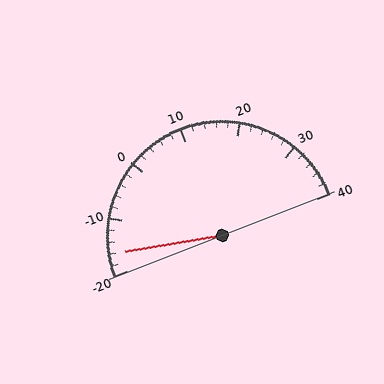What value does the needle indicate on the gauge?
The needle indicates approximately -16.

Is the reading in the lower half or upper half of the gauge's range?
The reading is in the lower half of the range (-20 to 40).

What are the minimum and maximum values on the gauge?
The gauge ranges from -20 to 40.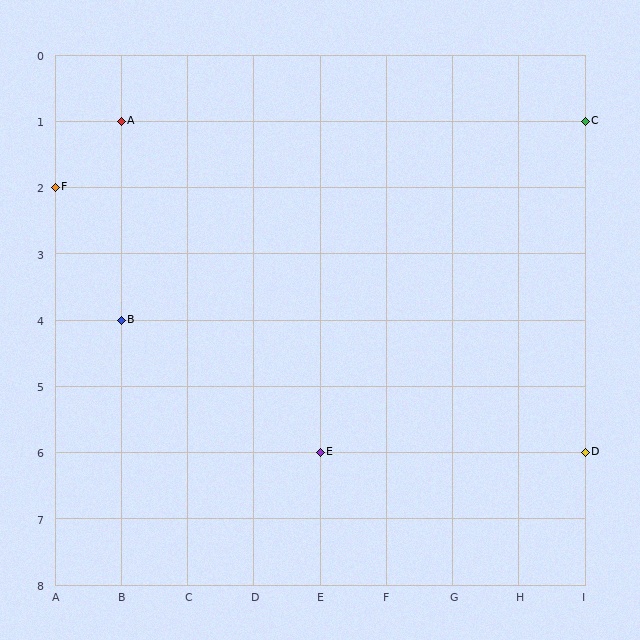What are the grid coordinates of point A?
Point A is at grid coordinates (B, 1).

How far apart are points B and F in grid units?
Points B and F are 1 column and 2 rows apart (about 2.2 grid units diagonally).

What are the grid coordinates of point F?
Point F is at grid coordinates (A, 2).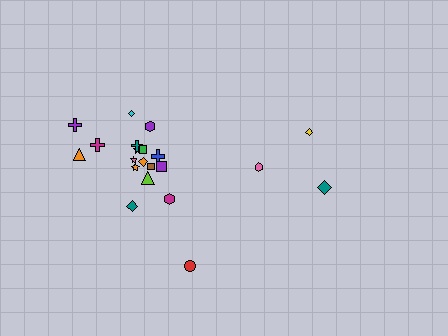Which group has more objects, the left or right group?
The left group.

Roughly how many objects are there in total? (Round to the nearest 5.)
Roughly 20 objects in total.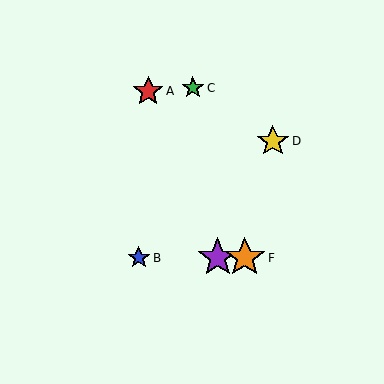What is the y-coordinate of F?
Object F is at y≈258.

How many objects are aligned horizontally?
3 objects (B, E, F) are aligned horizontally.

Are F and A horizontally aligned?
No, F is at y≈258 and A is at y≈91.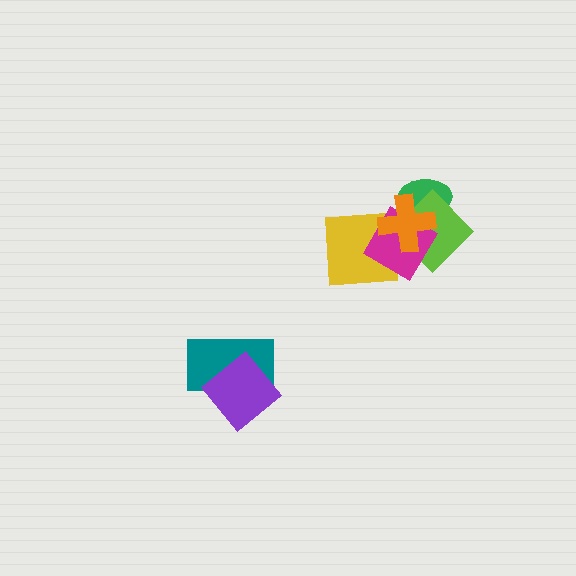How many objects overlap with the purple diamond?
1 object overlaps with the purple diamond.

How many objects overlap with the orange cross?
4 objects overlap with the orange cross.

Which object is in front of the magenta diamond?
The orange cross is in front of the magenta diamond.